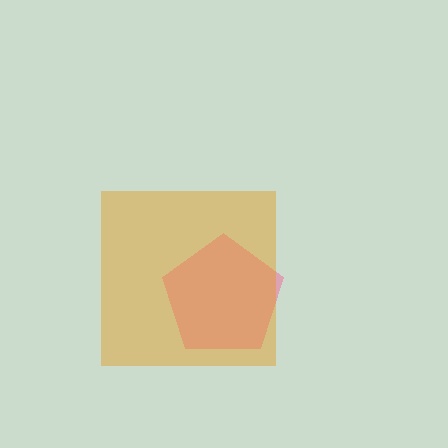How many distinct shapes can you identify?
There are 2 distinct shapes: a pink pentagon, an orange square.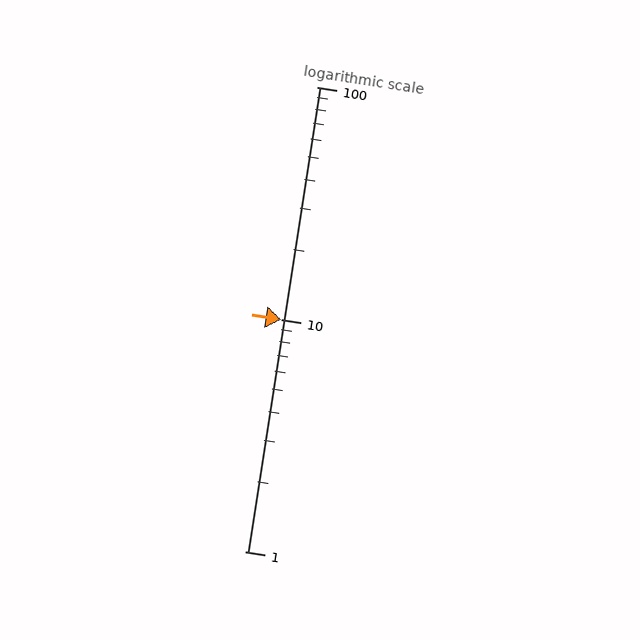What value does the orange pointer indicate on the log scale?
The pointer indicates approximately 10.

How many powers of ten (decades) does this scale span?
The scale spans 2 decades, from 1 to 100.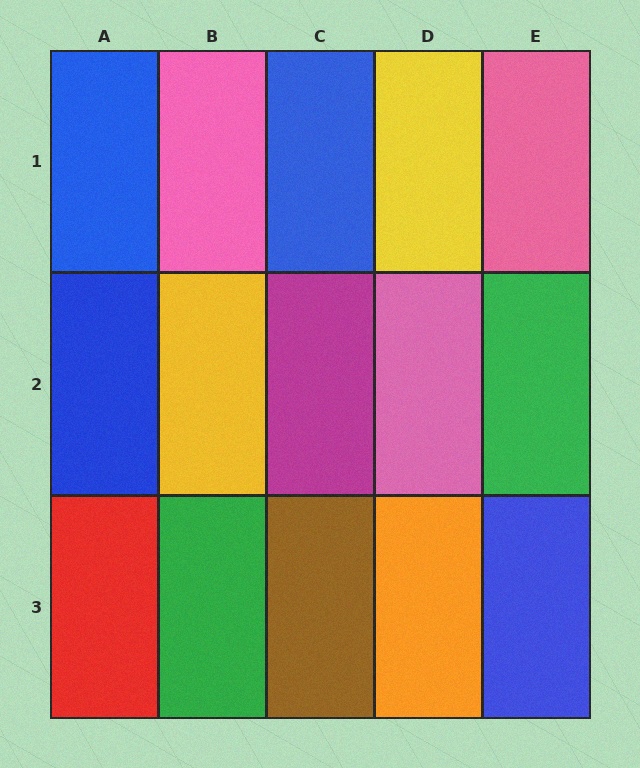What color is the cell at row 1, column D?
Yellow.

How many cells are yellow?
2 cells are yellow.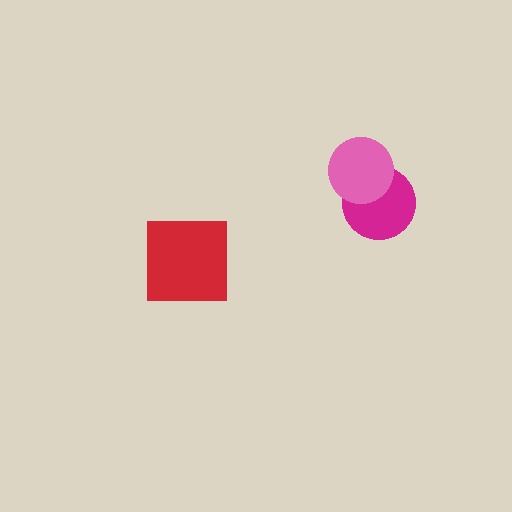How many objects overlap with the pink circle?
1 object overlaps with the pink circle.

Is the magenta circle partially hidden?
Yes, it is partially covered by another shape.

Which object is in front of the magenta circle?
The pink circle is in front of the magenta circle.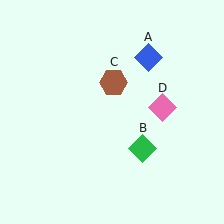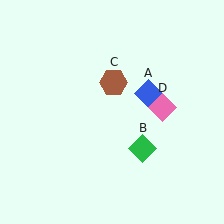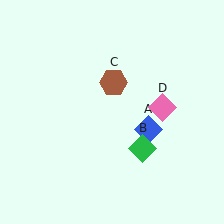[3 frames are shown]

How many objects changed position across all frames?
1 object changed position: blue diamond (object A).